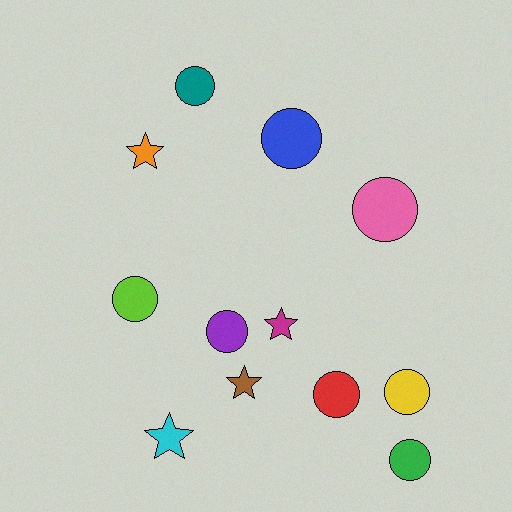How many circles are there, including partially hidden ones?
There are 8 circles.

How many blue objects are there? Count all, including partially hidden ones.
There is 1 blue object.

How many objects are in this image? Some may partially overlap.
There are 12 objects.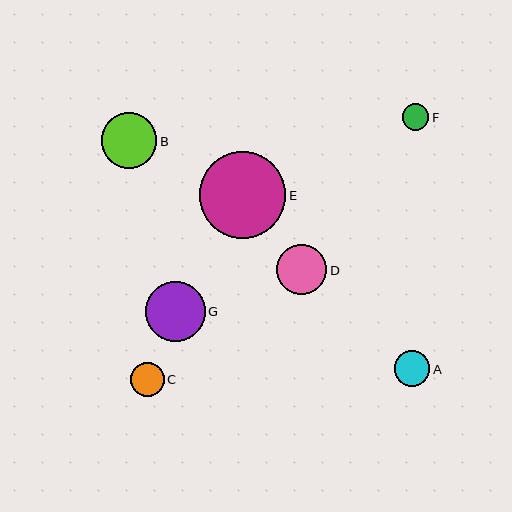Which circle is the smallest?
Circle F is the smallest with a size of approximately 27 pixels.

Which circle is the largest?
Circle E is the largest with a size of approximately 87 pixels.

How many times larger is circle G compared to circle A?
Circle G is approximately 1.7 times the size of circle A.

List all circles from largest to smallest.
From largest to smallest: E, G, B, D, A, C, F.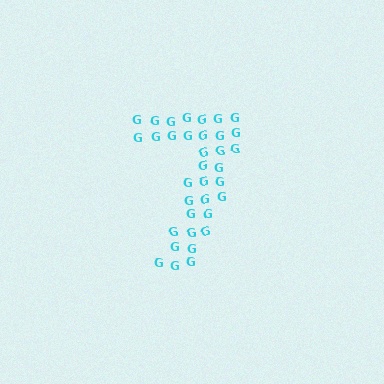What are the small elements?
The small elements are letter G's.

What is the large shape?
The large shape is the digit 7.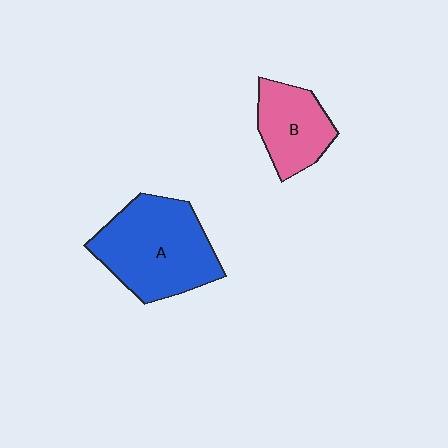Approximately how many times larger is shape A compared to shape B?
Approximately 1.8 times.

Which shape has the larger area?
Shape A (blue).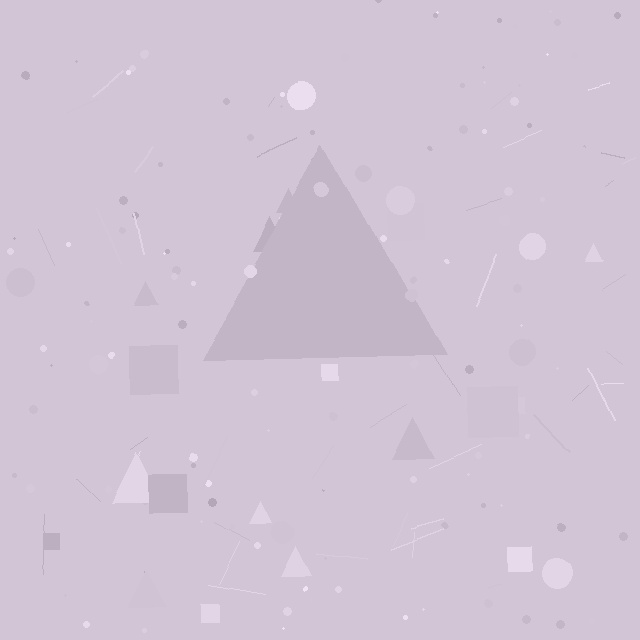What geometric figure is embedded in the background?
A triangle is embedded in the background.